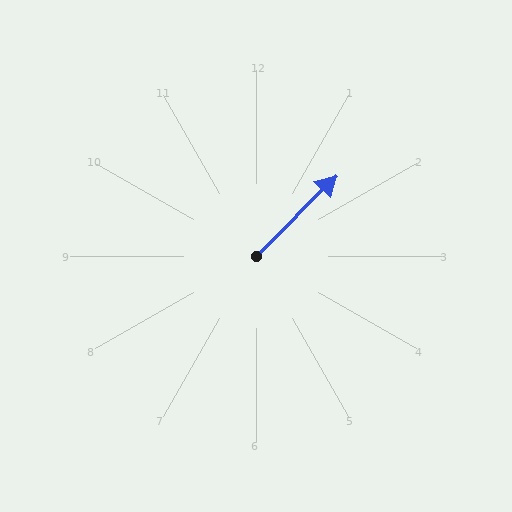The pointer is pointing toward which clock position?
Roughly 1 o'clock.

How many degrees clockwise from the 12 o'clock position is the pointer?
Approximately 45 degrees.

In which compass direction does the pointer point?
Northeast.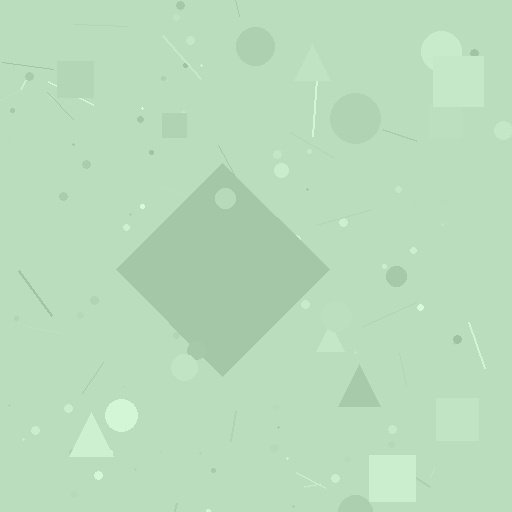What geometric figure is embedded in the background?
A diamond is embedded in the background.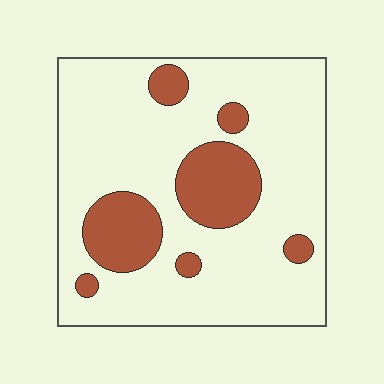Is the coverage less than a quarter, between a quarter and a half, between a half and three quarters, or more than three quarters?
Less than a quarter.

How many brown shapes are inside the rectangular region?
7.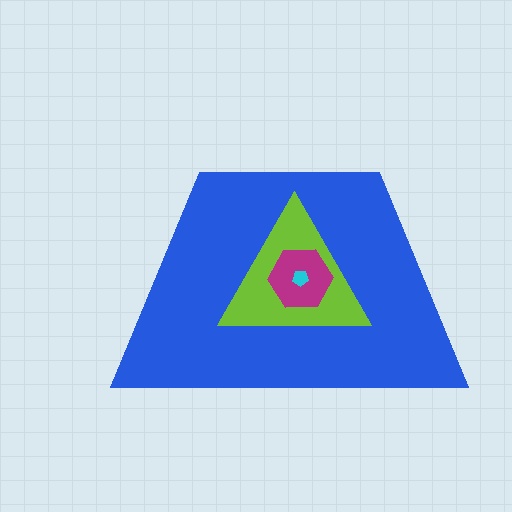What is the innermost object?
The cyan pentagon.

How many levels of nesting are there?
4.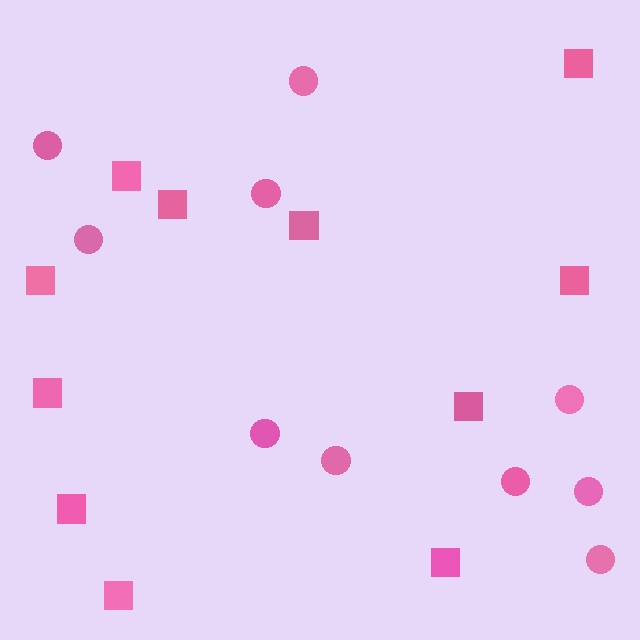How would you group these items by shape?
There are 2 groups: one group of squares (11) and one group of circles (10).